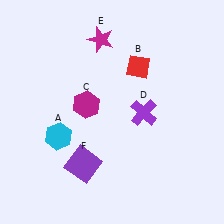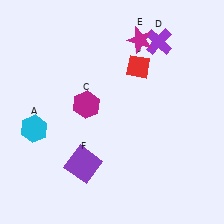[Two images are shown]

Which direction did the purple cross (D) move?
The purple cross (D) moved up.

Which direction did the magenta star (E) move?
The magenta star (E) moved right.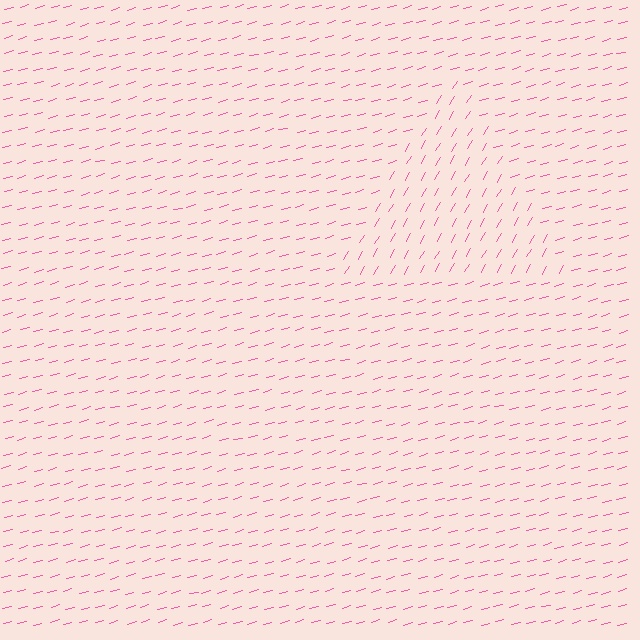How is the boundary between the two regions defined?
The boundary is defined purely by a change in line orientation (approximately 45 degrees difference). All lines are the same color and thickness.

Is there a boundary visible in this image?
Yes, there is a texture boundary formed by a change in line orientation.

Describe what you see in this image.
The image is filled with small pink line segments. A triangle region in the image has lines oriented differently from the surrounding lines, creating a visible texture boundary.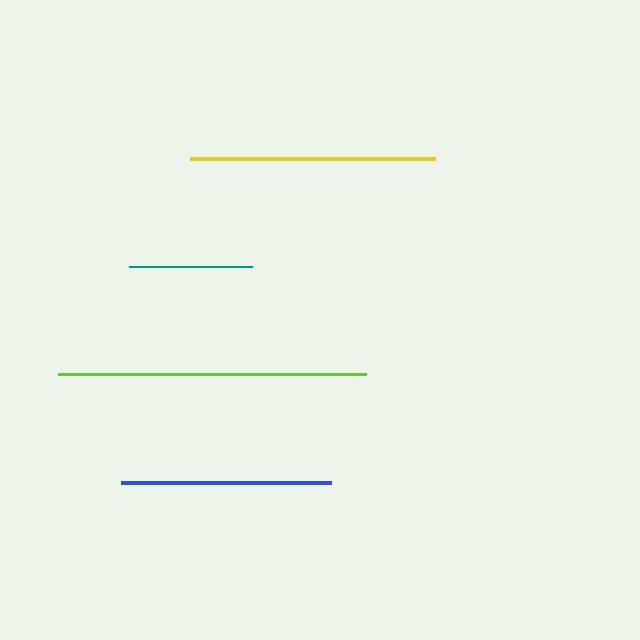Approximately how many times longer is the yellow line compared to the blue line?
The yellow line is approximately 1.2 times the length of the blue line.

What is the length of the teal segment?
The teal segment is approximately 123 pixels long.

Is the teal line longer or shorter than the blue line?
The blue line is longer than the teal line.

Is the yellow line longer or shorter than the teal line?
The yellow line is longer than the teal line.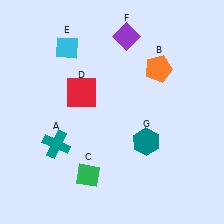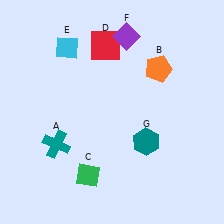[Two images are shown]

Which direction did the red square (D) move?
The red square (D) moved up.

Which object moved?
The red square (D) moved up.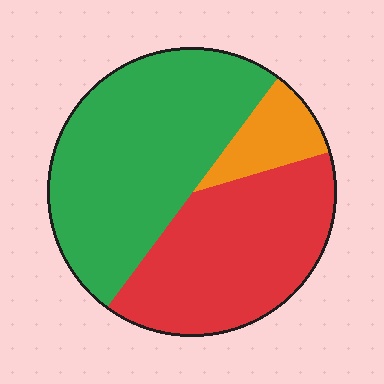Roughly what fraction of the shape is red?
Red covers 39% of the shape.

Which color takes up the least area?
Orange, at roughly 10%.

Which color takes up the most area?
Green, at roughly 50%.